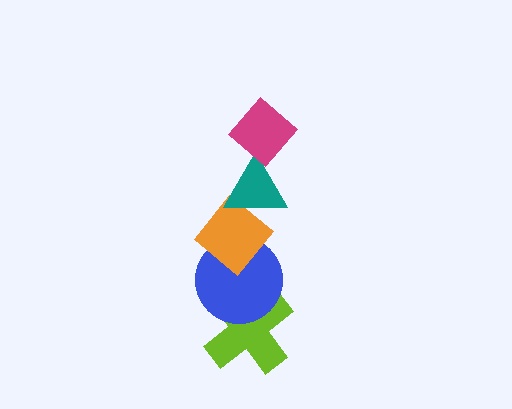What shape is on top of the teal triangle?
The magenta diamond is on top of the teal triangle.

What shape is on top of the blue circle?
The orange diamond is on top of the blue circle.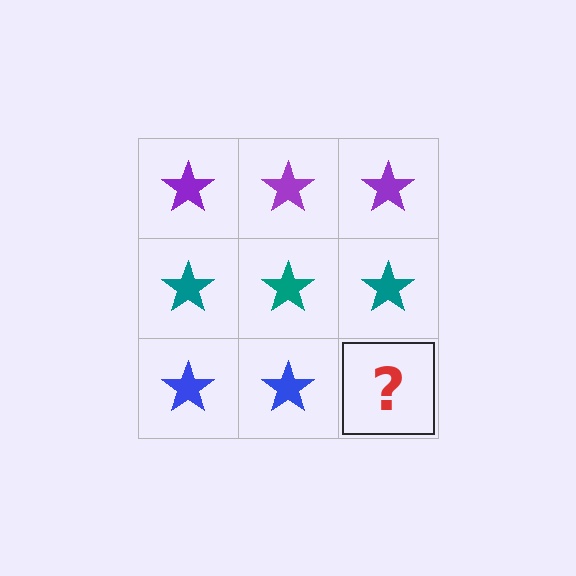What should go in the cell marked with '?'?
The missing cell should contain a blue star.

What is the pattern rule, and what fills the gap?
The rule is that each row has a consistent color. The gap should be filled with a blue star.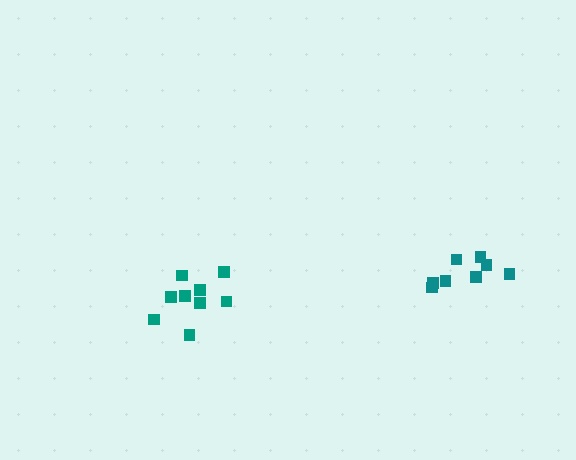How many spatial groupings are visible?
There are 2 spatial groupings.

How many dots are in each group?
Group 1: 9 dots, Group 2: 8 dots (17 total).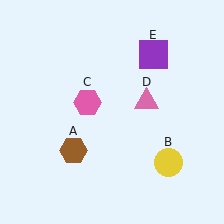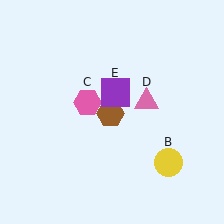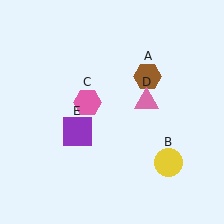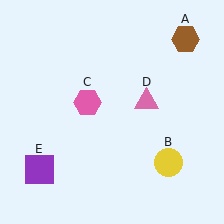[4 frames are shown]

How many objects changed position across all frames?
2 objects changed position: brown hexagon (object A), purple square (object E).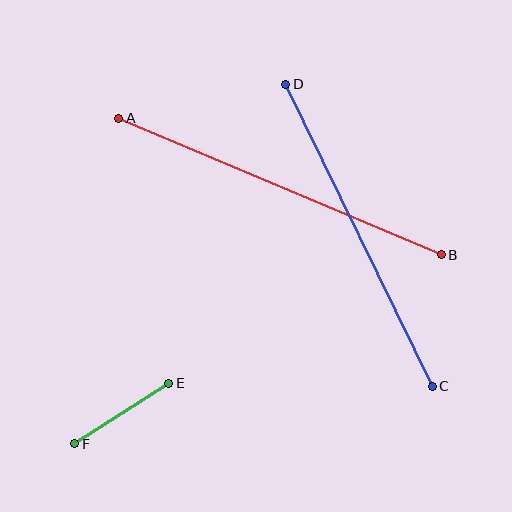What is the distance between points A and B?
The distance is approximately 351 pixels.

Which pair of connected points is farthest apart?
Points A and B are farthest apart.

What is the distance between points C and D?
The distance is approximately 336 pixels.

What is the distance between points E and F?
The distance is approximately 112 pixels.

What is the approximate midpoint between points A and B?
The midpoint is at approximately (280, 186) pixels.